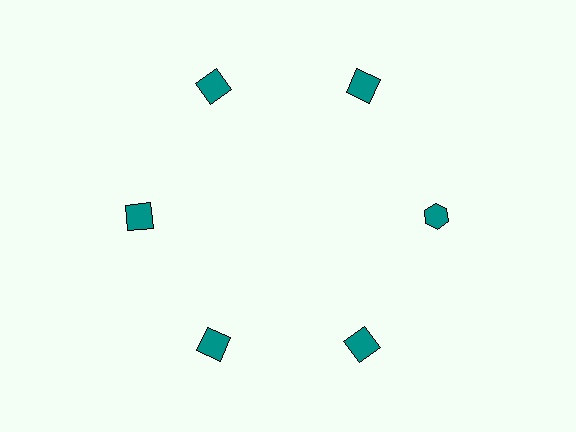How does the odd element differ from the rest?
It has a different shape: hexagon instead of square.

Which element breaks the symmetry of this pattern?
The teal hexagon at roughly the 3 o'clock position breaks the symmetry. All other shapes are teal squares.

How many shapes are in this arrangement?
There are 6 shapes arranged in a ring pattern.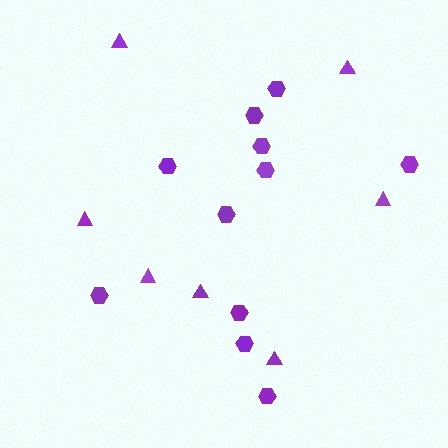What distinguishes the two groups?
There are 2 groups: one group of triangles (7) and one group of hexagons (11).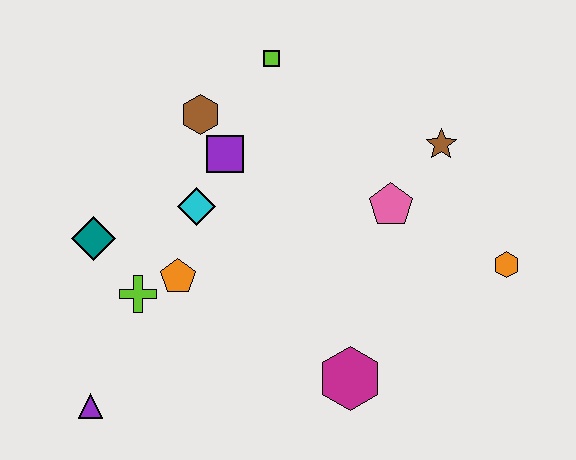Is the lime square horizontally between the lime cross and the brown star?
Yes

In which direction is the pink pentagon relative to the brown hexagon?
The pink pentagon is to the right of the brown hexagon.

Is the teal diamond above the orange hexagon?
Yes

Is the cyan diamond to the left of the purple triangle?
No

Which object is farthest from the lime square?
The purple triangle is farthest from the lime square.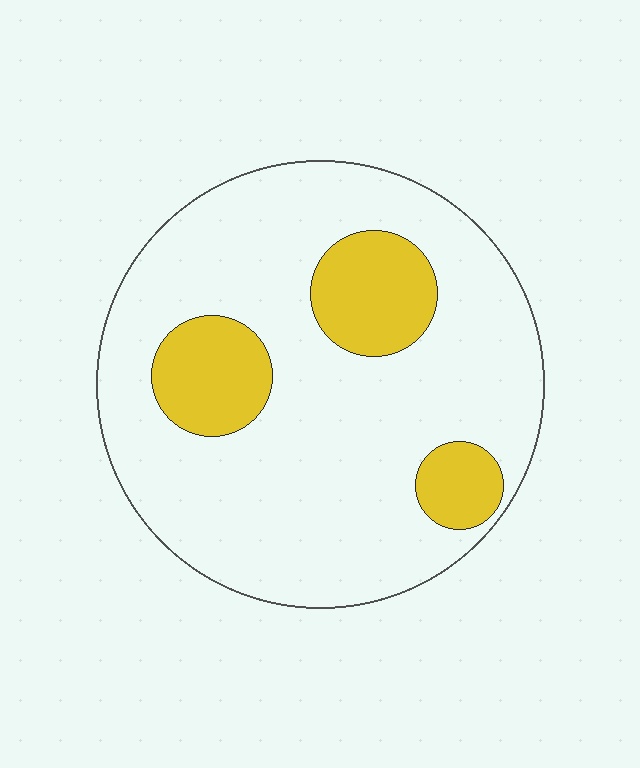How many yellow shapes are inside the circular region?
3.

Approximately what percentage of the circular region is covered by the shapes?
Approximately 20%.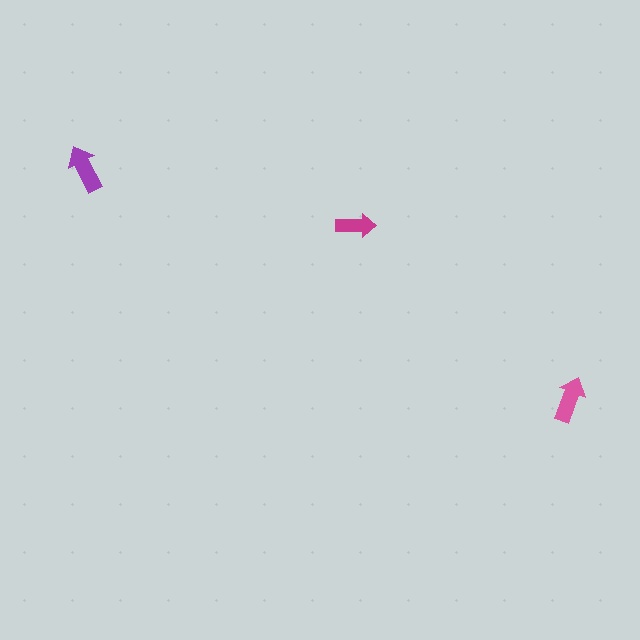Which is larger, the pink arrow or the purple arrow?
The purple one.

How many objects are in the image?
There are 3 objects in the image.